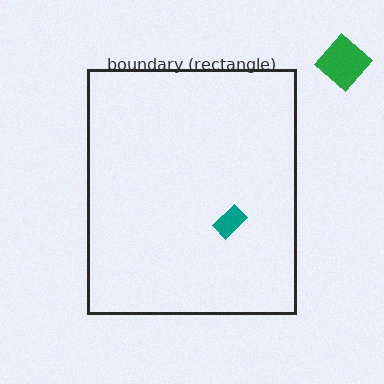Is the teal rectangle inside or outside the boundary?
Inside.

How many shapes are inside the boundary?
1 inside, 1 outside.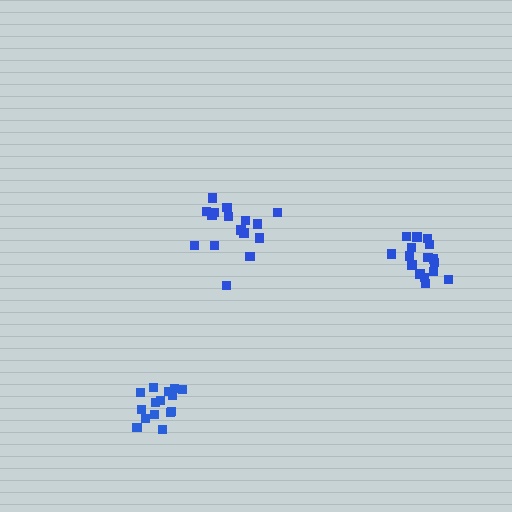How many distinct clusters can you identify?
There are 3 distinct clusters.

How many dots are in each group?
Group 1: 16 dots, Group 2: 17 dots, Group 3: 15 dots (48 total).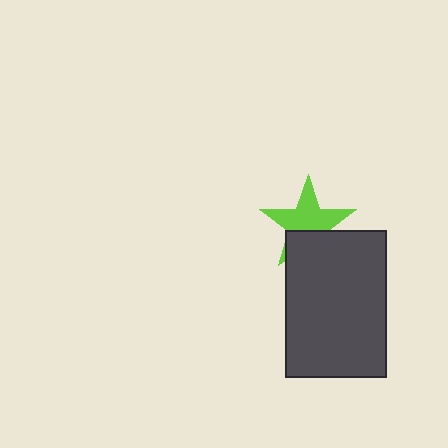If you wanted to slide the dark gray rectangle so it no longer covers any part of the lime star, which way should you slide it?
Slide it down — that is the most direct way to separate the two shapes.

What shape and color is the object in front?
The object in front is a dark gray rectangle.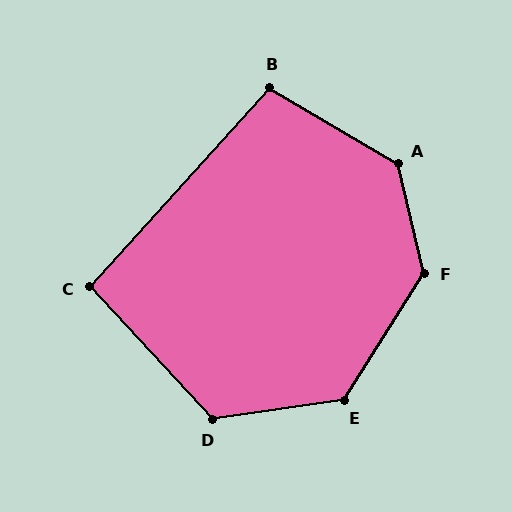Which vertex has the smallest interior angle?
C, at approximately 95 degrees.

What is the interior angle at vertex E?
Approximately 130 degrees (obtuse).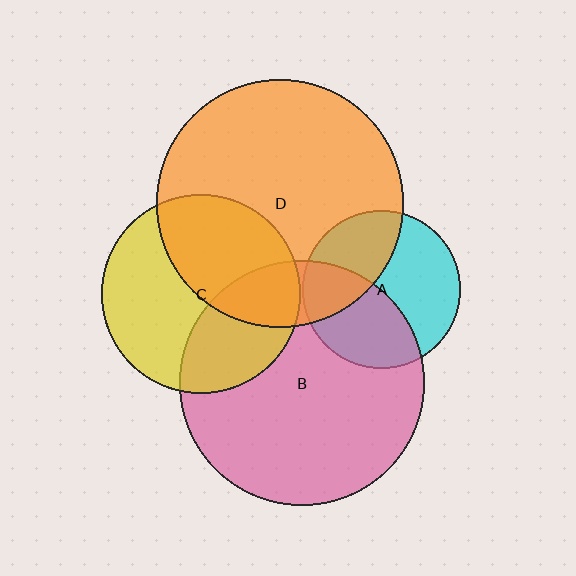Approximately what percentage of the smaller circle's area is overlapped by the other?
Approximately 45%.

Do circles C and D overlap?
Yes.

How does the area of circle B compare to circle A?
Approximately 2.4 times.